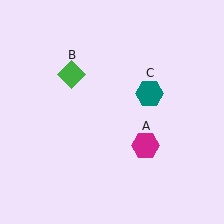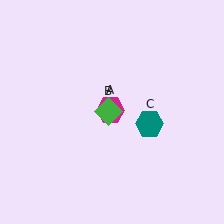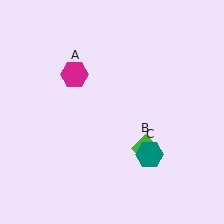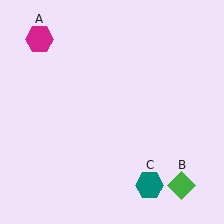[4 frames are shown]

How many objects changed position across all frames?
3 objects changed position: magenta hexagon (object A), green diamond (object B), teal hexagon (object C).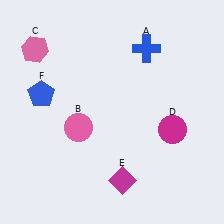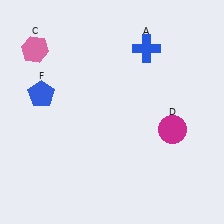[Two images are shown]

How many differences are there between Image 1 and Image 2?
There are 2 differences between the two images.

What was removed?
The magenta diamond (E), the pink circle (B) were removed in Image 2.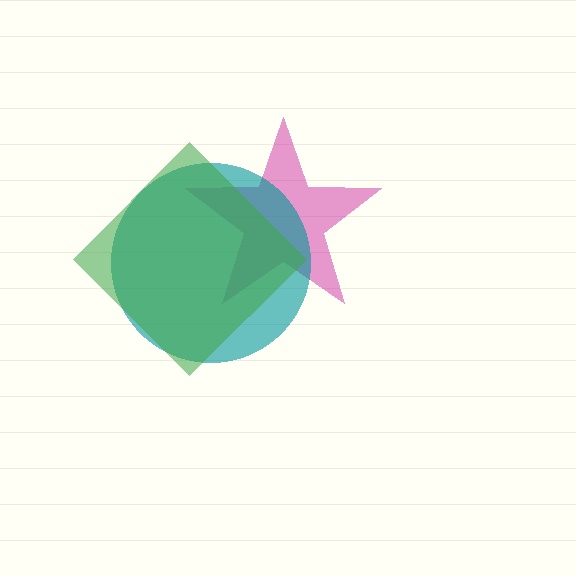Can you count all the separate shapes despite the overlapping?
Yes, there are 3 separate shapes.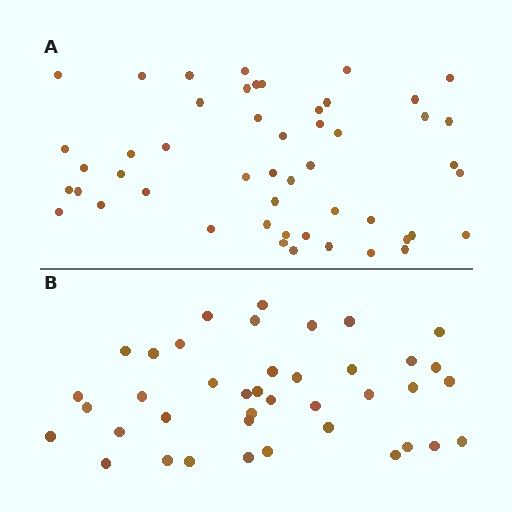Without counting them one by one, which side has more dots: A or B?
Region A (the top region) has more dots.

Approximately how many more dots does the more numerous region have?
Region A has roughly 10 or so more dots than region B.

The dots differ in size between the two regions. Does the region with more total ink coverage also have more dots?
No. Region B has more total ink coverage because its dots are larger, but region A actually contains more individual dots. Total area can be misleading — the number of items is what matters here.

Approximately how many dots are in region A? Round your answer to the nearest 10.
About 50 dots.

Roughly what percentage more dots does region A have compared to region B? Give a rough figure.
About 25% more.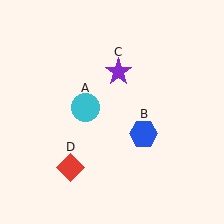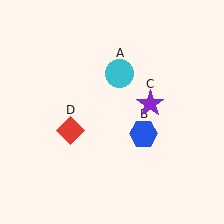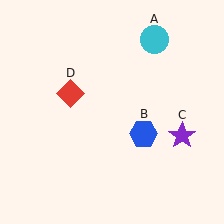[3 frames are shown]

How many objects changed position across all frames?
3 objects changed position: cyan circle (object A), purple star (object C), red diamond (object D).